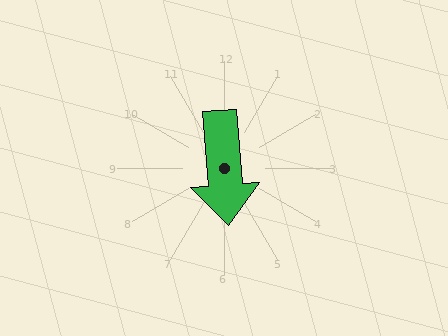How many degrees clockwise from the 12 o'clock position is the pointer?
Approximately 176 degrees.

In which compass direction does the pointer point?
South.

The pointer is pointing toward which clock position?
Roughly 6 o'clock.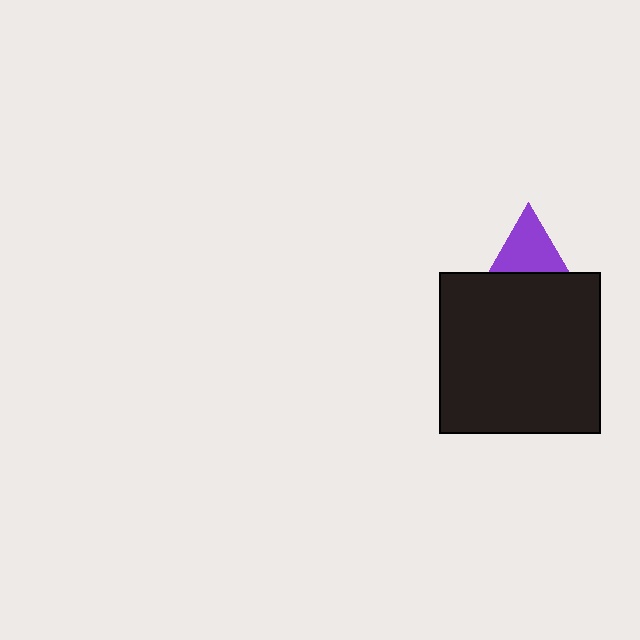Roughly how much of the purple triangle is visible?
About half of it is visible (roughly 58%).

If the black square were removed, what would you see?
You would see the complete purple triangle.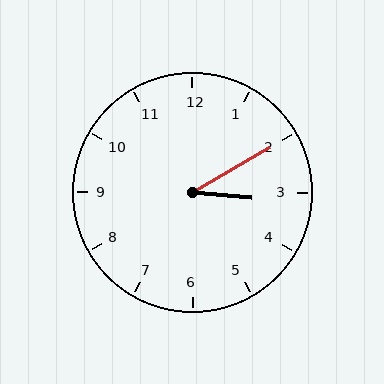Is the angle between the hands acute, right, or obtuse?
It is acute.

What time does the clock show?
3:10.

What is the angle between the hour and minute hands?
Approximately 35 degrees.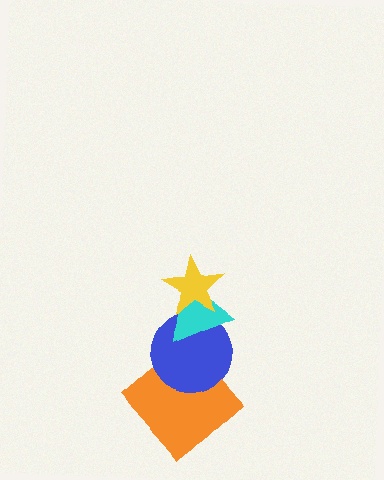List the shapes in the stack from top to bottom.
From top to bottom: the yellow star, the cyan triangle, the blue circle, the orange diamond.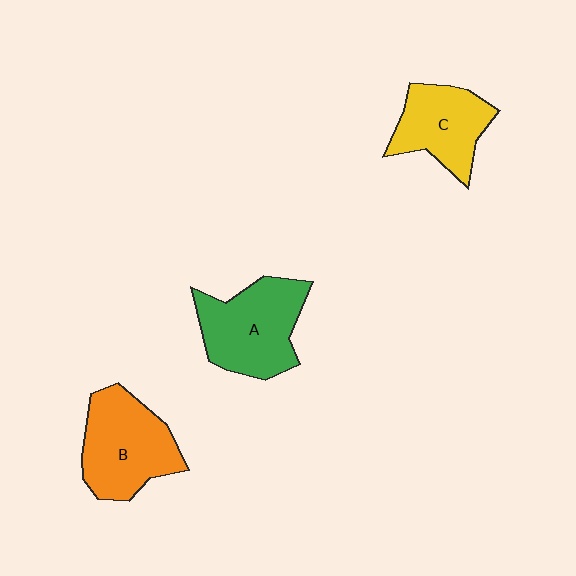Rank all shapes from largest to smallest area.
From largest to smallest: A (green), B (orange), C (yellow).